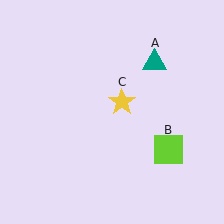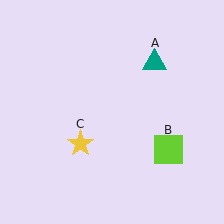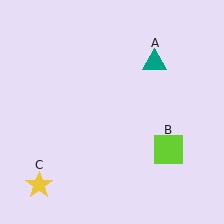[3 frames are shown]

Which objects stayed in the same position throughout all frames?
Teal triangle (object A) and lime square (object B) remained stationary.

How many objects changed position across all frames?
1 object changed position: yellow star (object C).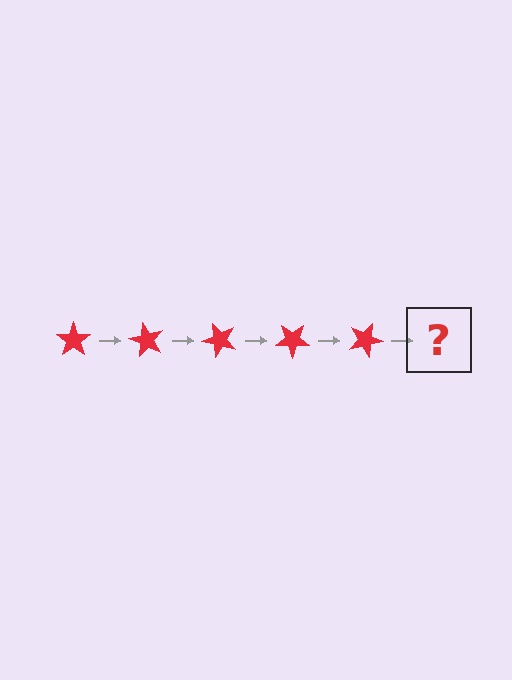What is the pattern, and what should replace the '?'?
The pattern is that the star rotates 60 degrees each step. The '?' should be a red star rotated 300 degrees.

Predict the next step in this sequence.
The next step is a red star rotated 300 degrees.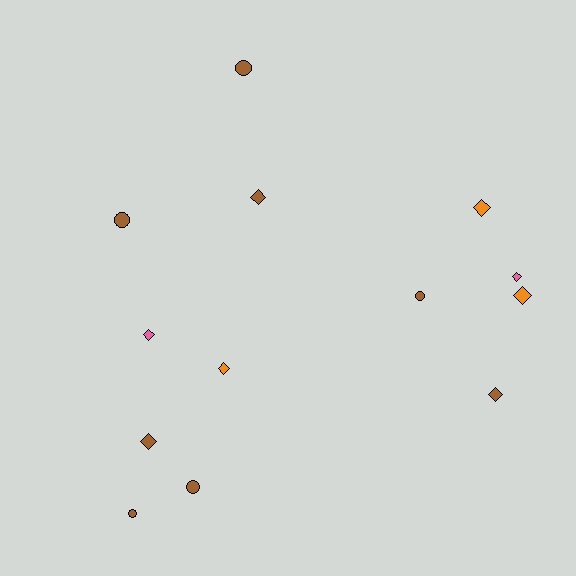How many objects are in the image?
There are 13 objects.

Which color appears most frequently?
Brown, with 8 objects.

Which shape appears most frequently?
Diamond, with 8 objects.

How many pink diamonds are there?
There are 2 pink diamonds.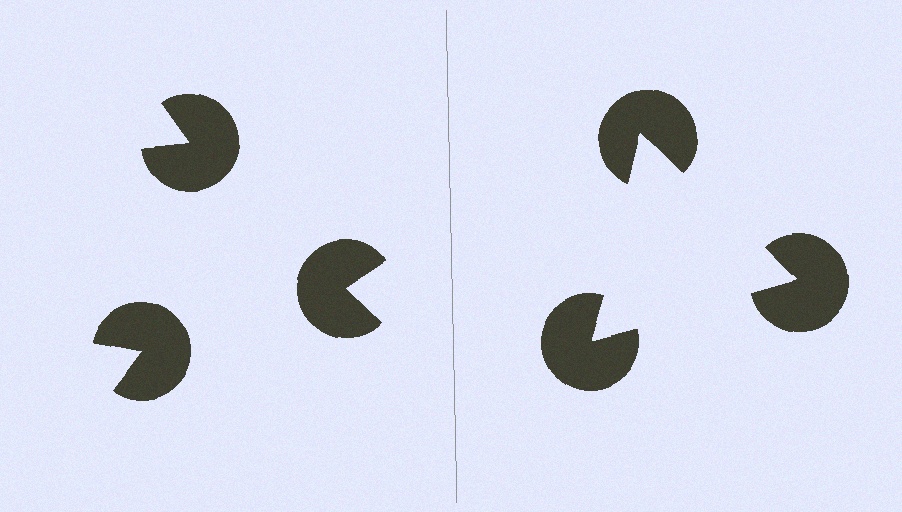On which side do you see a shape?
An illusory triangle appears on the right side. On the left side the wedge cuts are rotated, so no coherent shape forms.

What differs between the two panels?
The pac-man discs are positioned identically on both sides; only the wedge orientations differ. On the right they align to a triangle; on the left they are misaligned.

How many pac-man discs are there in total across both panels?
6 — 3 on each side.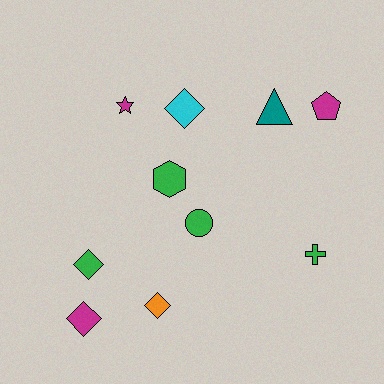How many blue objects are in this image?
There are no blue objects.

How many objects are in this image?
There are 10 objects.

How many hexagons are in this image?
There is 1 hexagon.